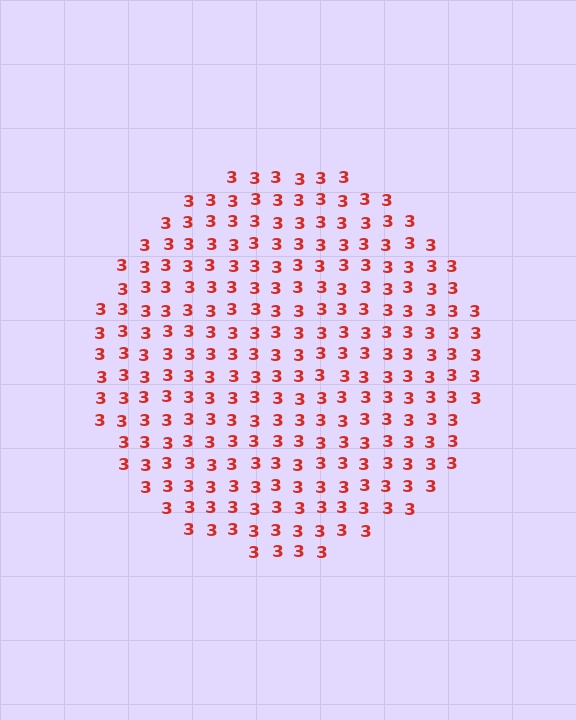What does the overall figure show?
The overall figure shows a circle.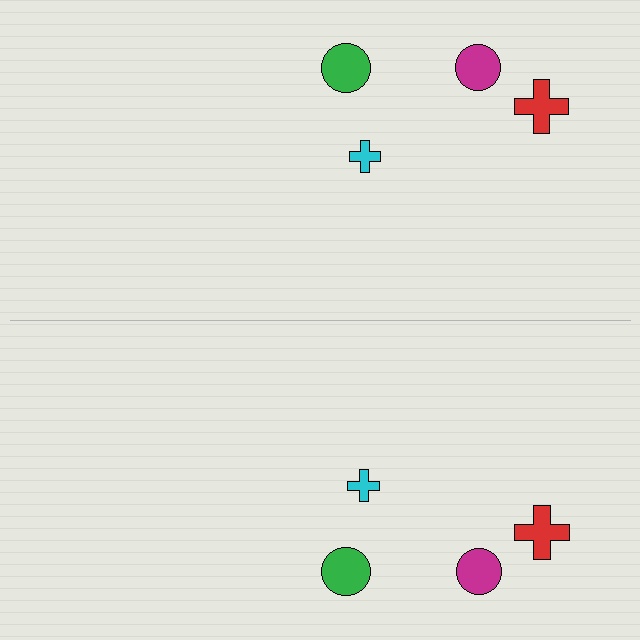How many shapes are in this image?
There are 8 shapes in this image.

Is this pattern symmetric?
Yes, this pattern has bilateral (reflection) symmetry.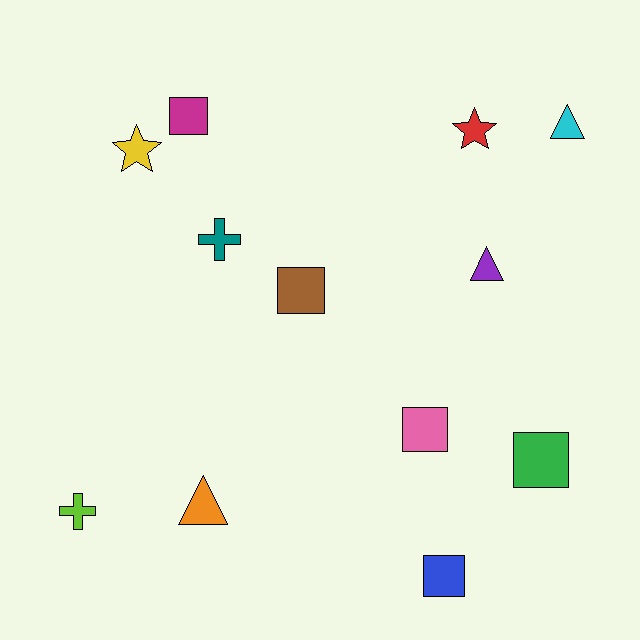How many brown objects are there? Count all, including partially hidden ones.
There is 1 brown object.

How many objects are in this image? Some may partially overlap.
There are 12 objects.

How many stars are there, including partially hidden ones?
There are 2 stars.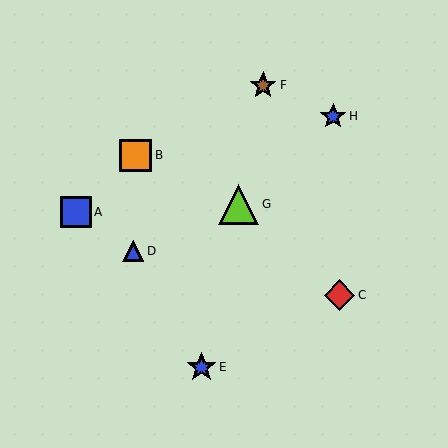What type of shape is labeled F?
Shape F is a brown star.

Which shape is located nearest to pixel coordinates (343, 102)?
The blue star (labeled H) at (333, 116) is nearest to that location.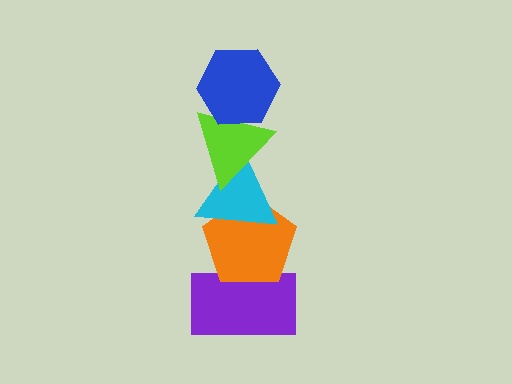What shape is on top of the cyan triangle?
The lime triangle is on top of the cyan triangle.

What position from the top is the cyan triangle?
The cyan triangle is 3rd from the top.